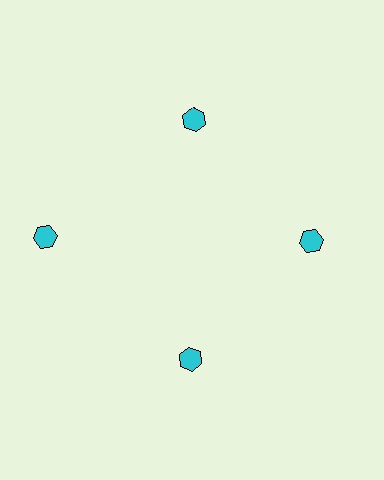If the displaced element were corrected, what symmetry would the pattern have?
It would have 4-fold rotational symmetry — the pattern would map onto itself every 90 degrees.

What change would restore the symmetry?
The symmetry would be restored by moving it inward, back onto the ring so that all 4 hexagons sit at equal angles and equal distance from the center.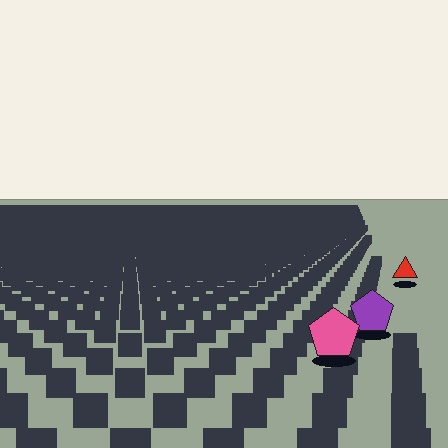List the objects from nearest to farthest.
From nearest to farthest: the pink pentagon, the purple pentagon, the red triangle.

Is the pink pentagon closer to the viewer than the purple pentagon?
Yes. The pink pentagon is closer — you can tell from the texture gradient: the ground texture is coarser near it.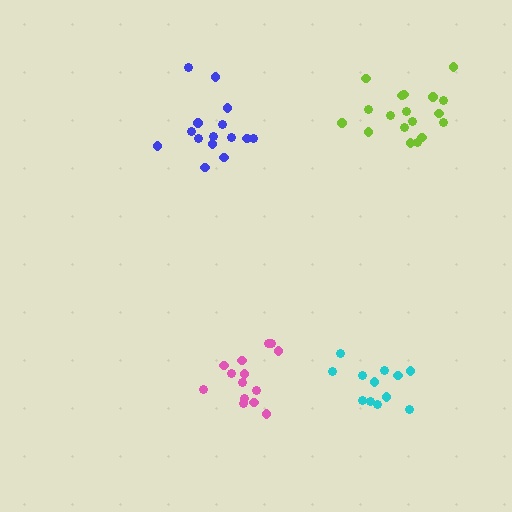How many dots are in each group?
Group 1: 15 dots, Group 2: 12 dots, Group 3: 14 dots, Group 4: 18 dots (59 total).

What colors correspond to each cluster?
The clusters are colored: blue, cyan, pink, lime.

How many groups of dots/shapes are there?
There are 4 groups.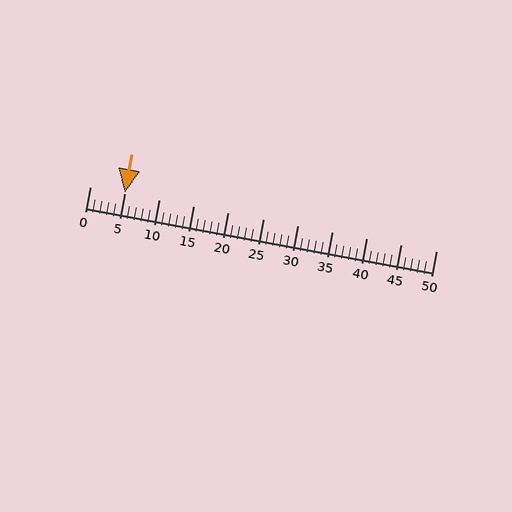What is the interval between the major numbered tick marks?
The major tick marks are spaced 5 units apart.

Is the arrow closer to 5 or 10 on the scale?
The arrow is closer to 5.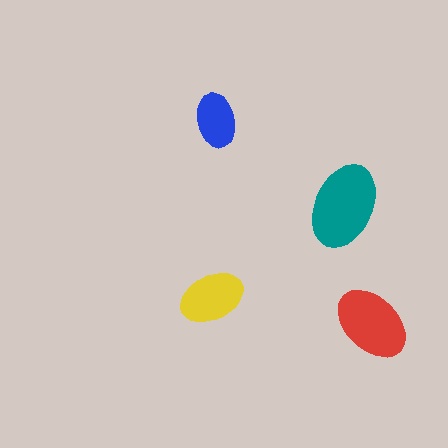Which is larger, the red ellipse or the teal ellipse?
The teal one.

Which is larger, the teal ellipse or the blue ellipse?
The teal one.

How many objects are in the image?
There are 4 objects in the image.